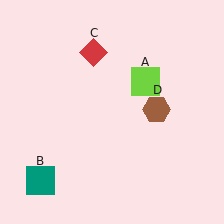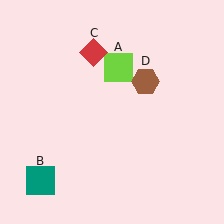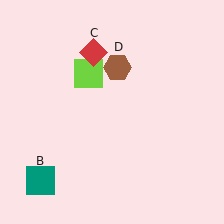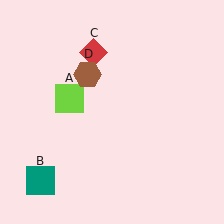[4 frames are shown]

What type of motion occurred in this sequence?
The lime square (object A), brown hexagon (object D) rotated counterclockwise around the center of the scene.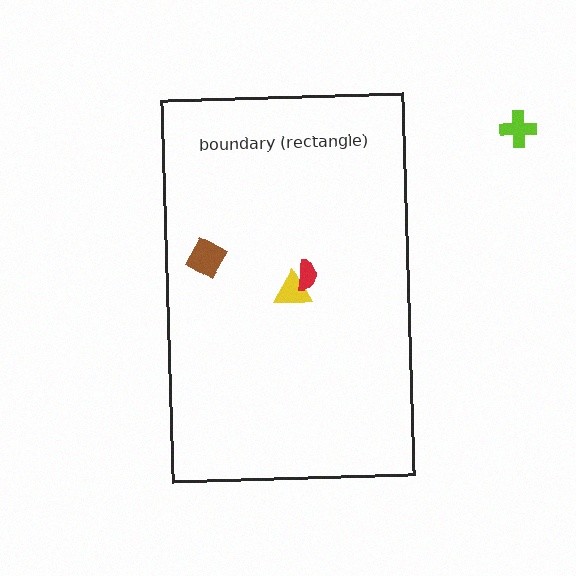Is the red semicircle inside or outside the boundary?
Inside.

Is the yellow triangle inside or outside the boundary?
Inside.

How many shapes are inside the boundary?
3 inside, 1 outside.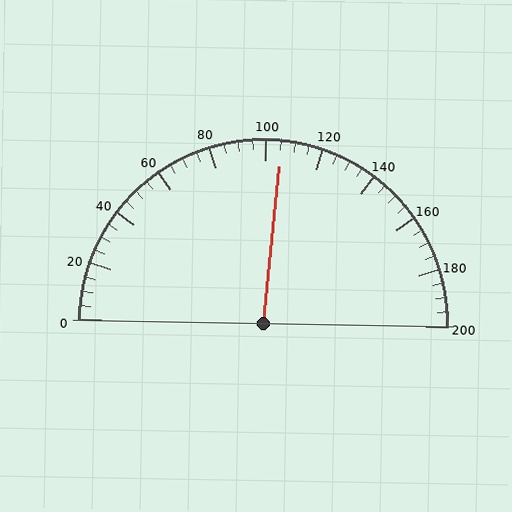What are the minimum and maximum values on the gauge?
The gauge ranges from 0 to 200.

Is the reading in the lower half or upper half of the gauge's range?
The reading is in the upper half of the range (0 to 200).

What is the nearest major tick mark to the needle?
The nearest major tick mark is 100.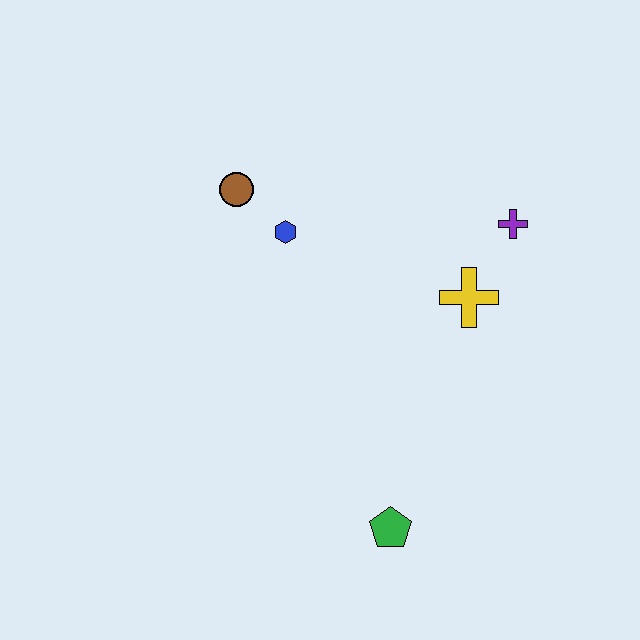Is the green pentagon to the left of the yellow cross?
Yes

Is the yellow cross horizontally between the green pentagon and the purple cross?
Yes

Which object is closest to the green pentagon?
The yellow cross is closest to the green pentagon.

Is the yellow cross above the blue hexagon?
No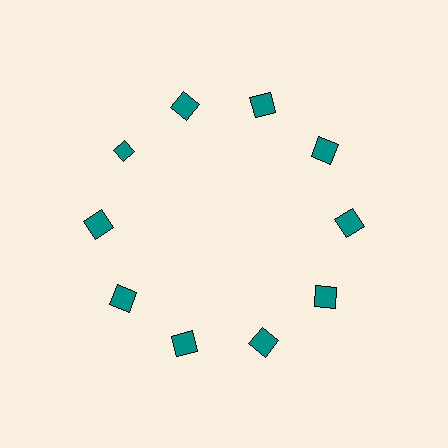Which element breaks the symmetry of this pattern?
The teal diamond at roughly the 10 o'clock position breaks the symmetry. All other shapes are teal squares.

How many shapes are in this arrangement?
There are 10 shapes arranged in a ring pattern.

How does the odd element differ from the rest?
It has a different shape: diamond instead of square.